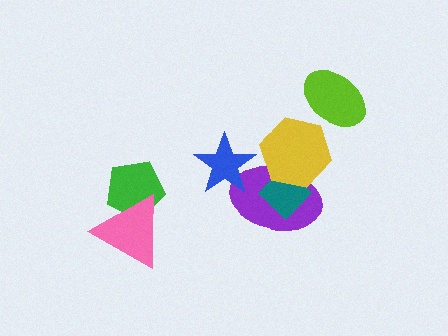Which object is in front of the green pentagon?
The pink triangle is in front of the green pentagon.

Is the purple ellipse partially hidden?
Yes, it is partially covered by another shape.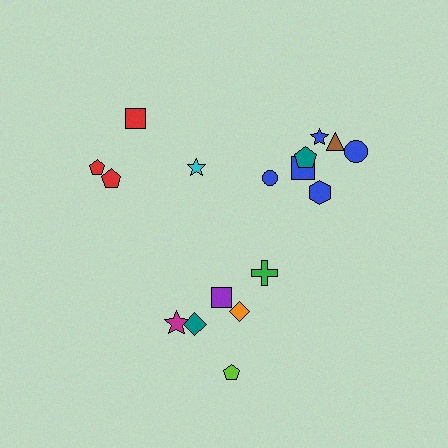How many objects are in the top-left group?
There are 4 objects.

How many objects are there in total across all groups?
There are 17 objects.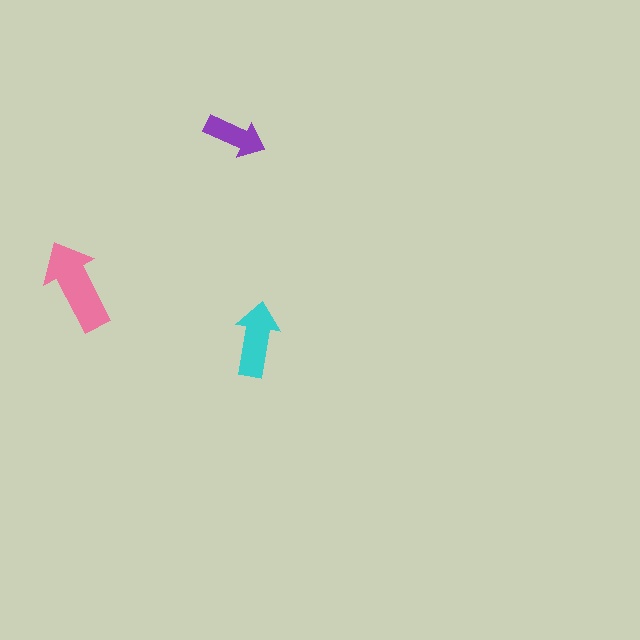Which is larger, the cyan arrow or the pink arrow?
The pink one.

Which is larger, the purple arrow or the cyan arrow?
The cyan one.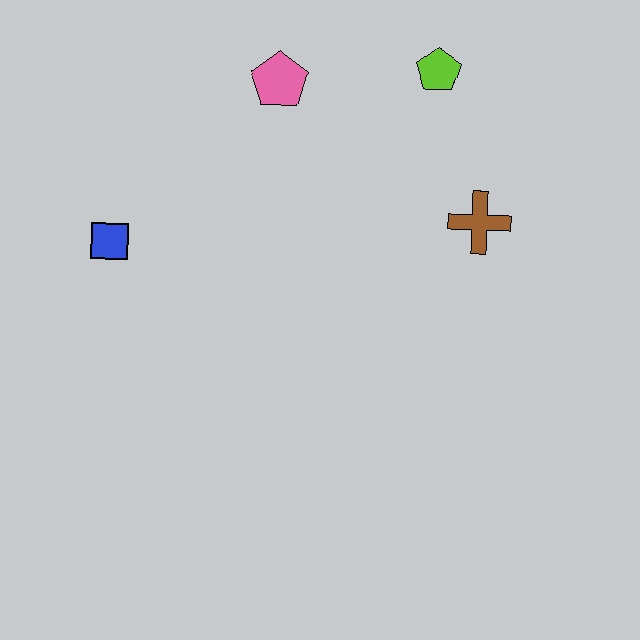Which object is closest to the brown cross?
The lime pentagon is closest to the brown cross.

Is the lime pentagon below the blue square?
No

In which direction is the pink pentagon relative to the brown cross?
The pink pentagon is to the left of the brown cross.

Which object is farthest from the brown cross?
The blue square is farthest from the brown cross.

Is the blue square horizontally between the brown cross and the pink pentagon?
No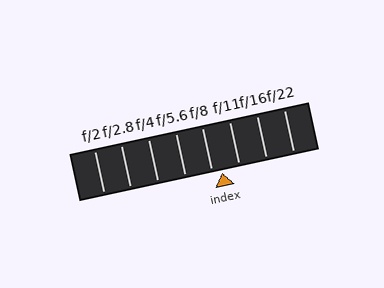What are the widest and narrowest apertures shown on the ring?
The widest aperture shown is f/2 and the narrowest is f/22.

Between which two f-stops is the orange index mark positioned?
The index mark is between f/8 and f/11.